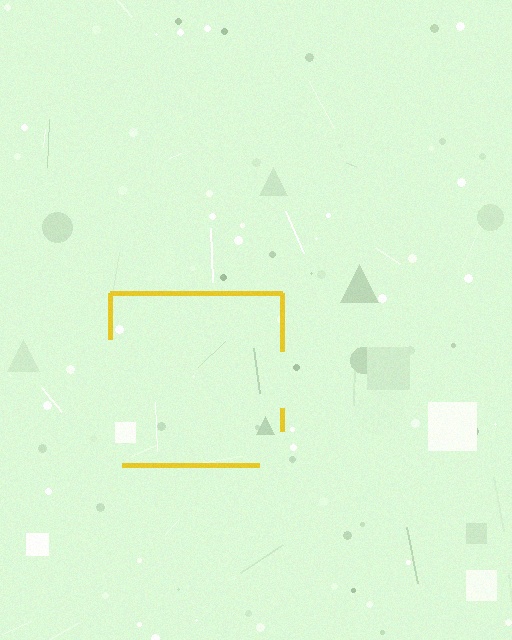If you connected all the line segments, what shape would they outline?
They would outline a square.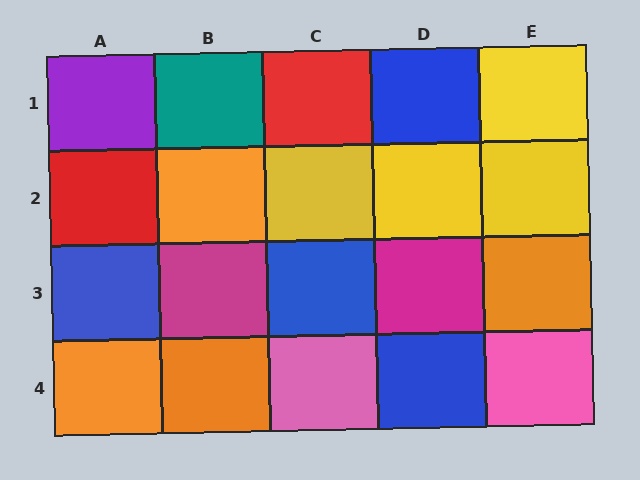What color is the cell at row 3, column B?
Magenta.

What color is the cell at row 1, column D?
Blue.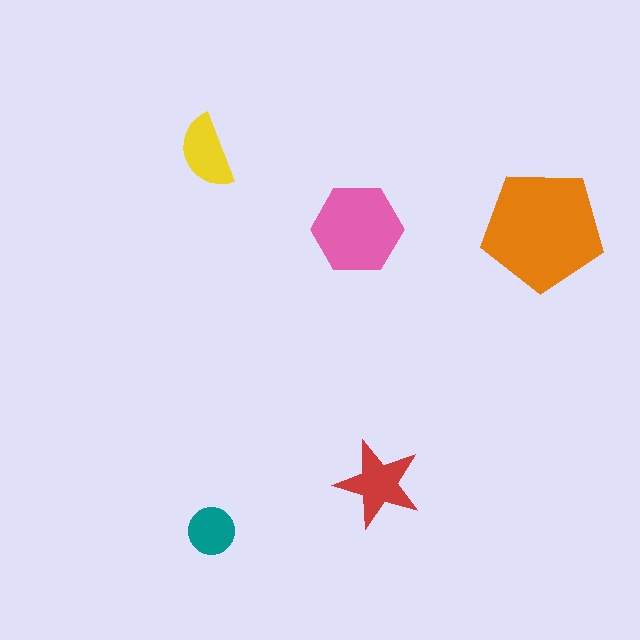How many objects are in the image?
There are 5 objects in the image.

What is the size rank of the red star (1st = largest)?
3rd.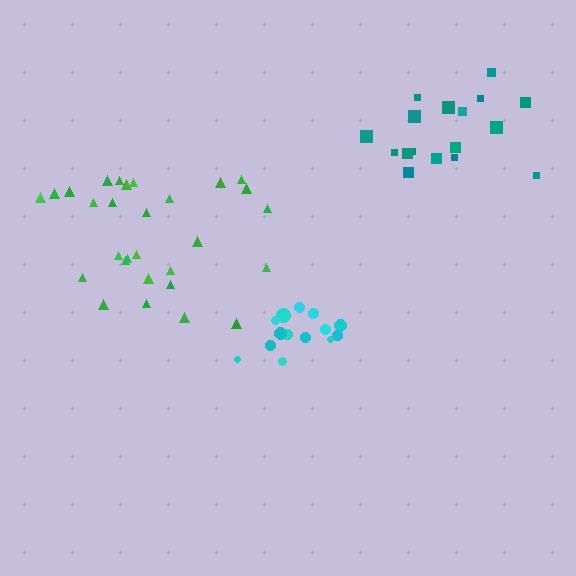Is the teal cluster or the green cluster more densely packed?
Teal.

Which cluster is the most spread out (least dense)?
Green.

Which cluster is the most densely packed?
Cyan.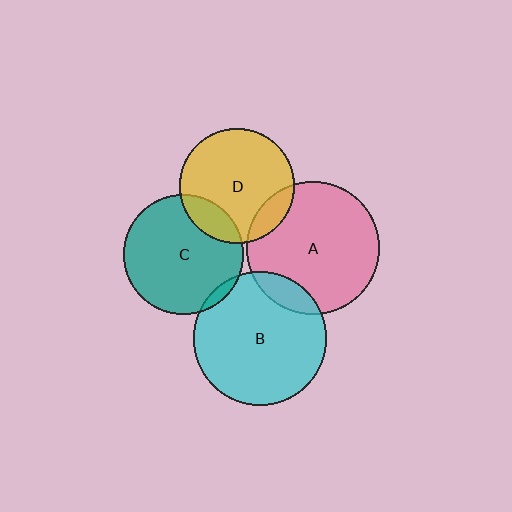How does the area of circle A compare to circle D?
Approximately 1.3 times.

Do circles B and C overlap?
Yes.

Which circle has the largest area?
Circle B (cyan).